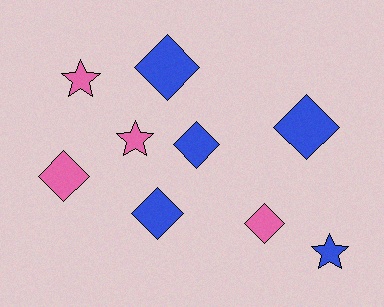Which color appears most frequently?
Blue, with 5 objects.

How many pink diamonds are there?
There are 2 pink diamonds.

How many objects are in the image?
There are 9 objects.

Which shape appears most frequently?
Diamond, with 6 objects.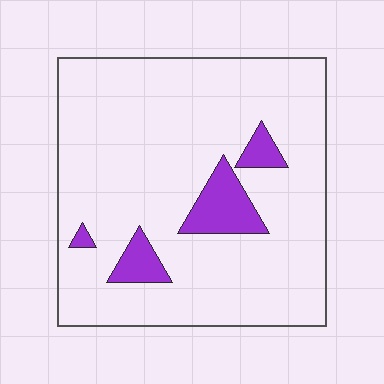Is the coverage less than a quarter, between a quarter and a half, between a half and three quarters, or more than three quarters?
Less than a quarter.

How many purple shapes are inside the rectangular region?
4.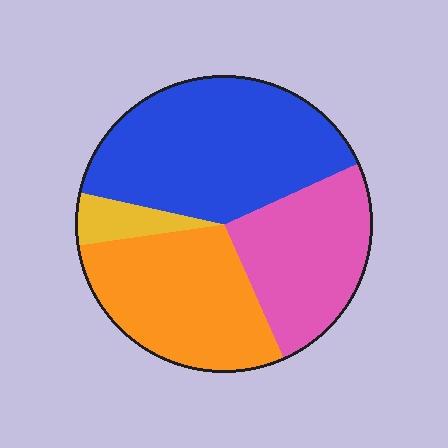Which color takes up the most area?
Blue, at roughly 40%.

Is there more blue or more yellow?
Blue.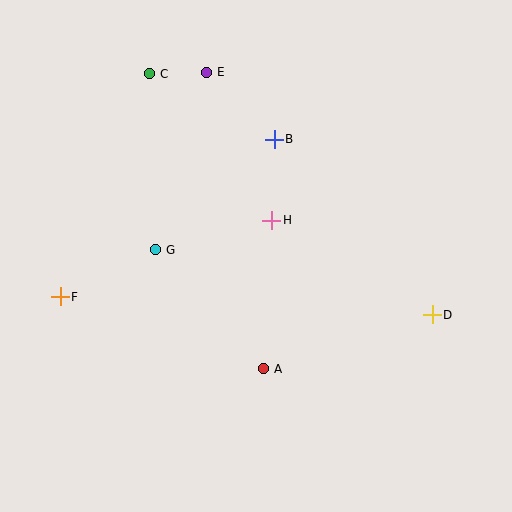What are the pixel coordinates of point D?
Point D is at (432, 315).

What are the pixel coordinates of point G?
Point G is at (155, 250).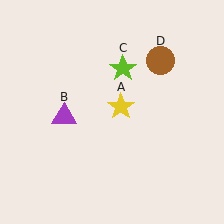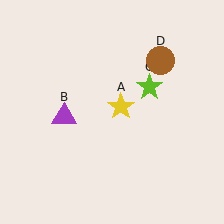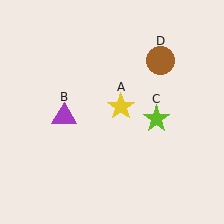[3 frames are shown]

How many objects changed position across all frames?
1 object changed position: lime star (object C).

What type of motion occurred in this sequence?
The lime star (object C) rotated clockwise around the center of the scene.